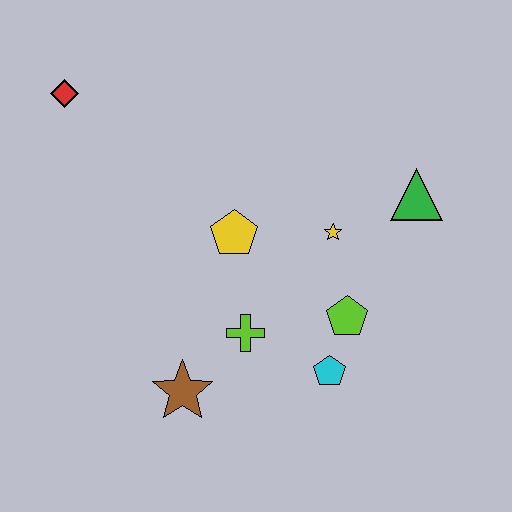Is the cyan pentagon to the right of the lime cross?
Yes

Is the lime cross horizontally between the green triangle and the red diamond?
Yes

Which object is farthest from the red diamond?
The cyan pentagon is farthest from the red diamond.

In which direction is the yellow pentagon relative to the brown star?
The yellow pentagon is above the brown star.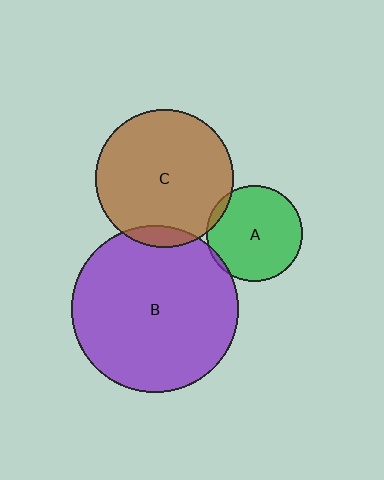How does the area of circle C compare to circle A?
Approximately 2.1 times.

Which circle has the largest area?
Circle B (purple).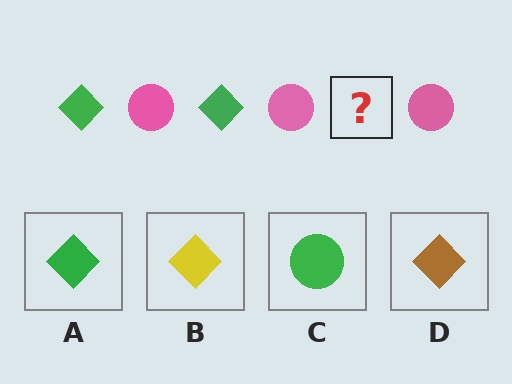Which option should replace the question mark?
Option A.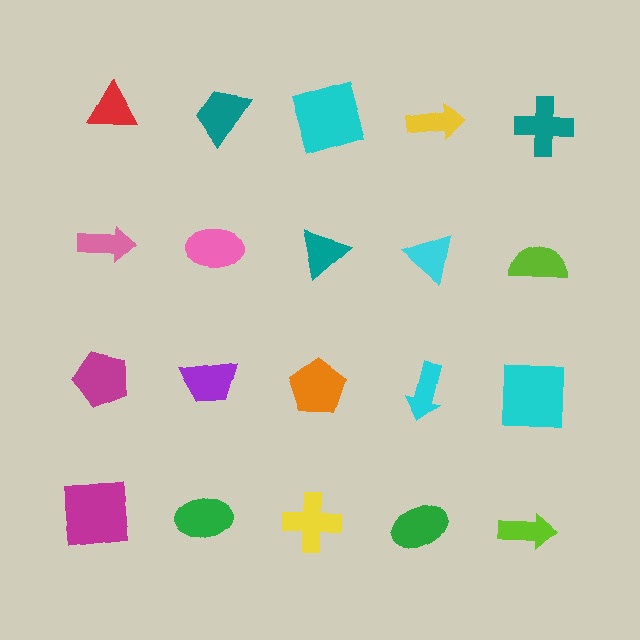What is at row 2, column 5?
A lime semicircle.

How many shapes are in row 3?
5 shapes.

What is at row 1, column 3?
A cyan square.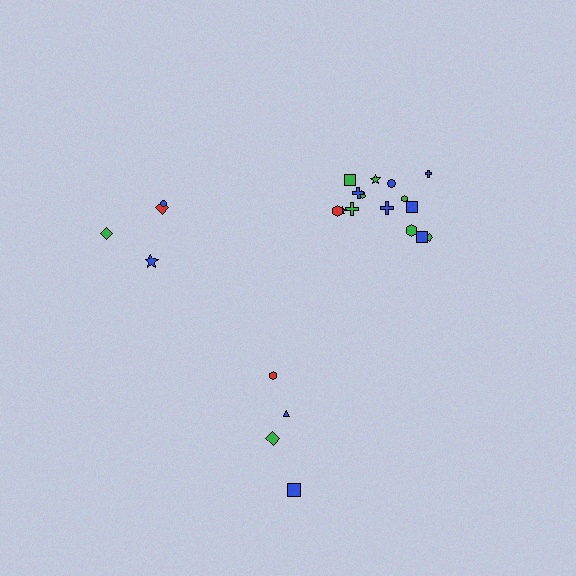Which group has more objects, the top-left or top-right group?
The top-right group.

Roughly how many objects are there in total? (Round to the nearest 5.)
Roughly 25 objects in total.